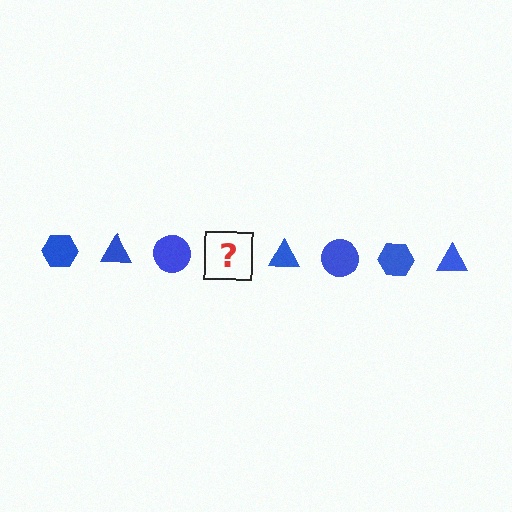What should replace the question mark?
The question mark should be replaced with a blue hexagon.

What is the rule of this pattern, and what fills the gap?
The rule is that the pattern cycles through hexagon, triangle, circle shapes in blue. The gap should be filled with a blue hexagon.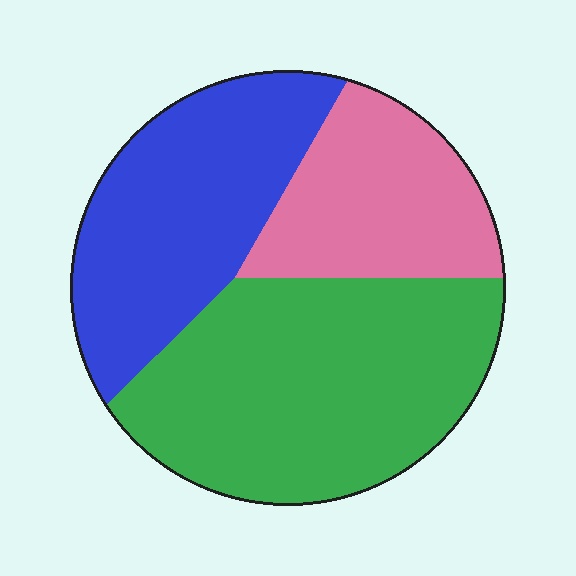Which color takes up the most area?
Green, at roughly 45%.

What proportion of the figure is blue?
Blue takes up about one third (1/3) of the figure.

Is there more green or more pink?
Green.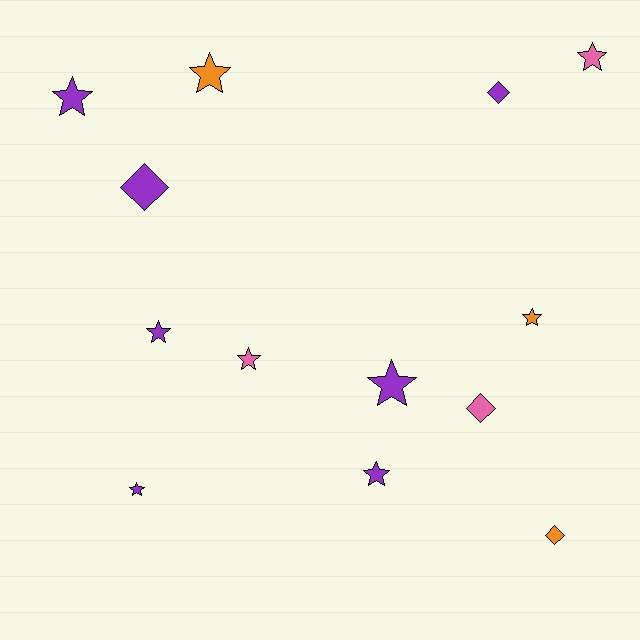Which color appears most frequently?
Purple, with 7 objects.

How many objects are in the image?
There are 13 objects.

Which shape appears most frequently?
Star, with 9 objects.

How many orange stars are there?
There are 2 orange stars.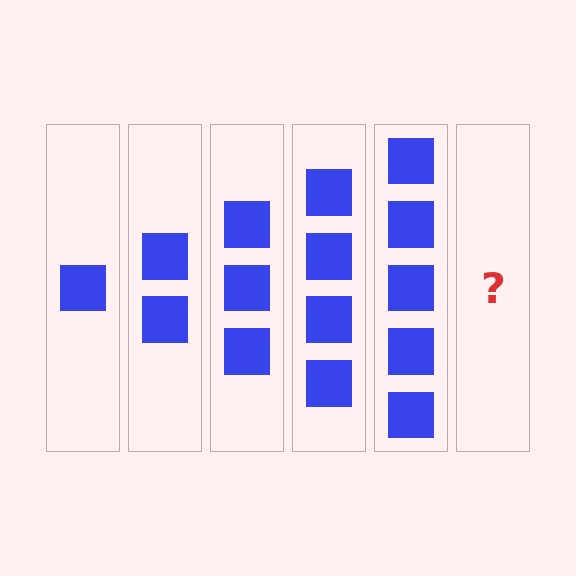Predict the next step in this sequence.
The next step is 6 squares.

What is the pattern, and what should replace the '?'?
The pattern is that each step adds one more square. The '?' should be 6 squares.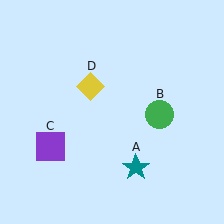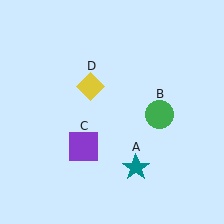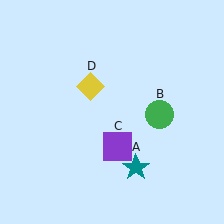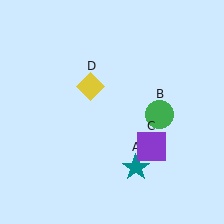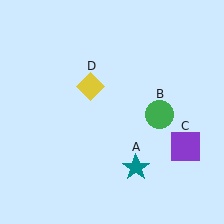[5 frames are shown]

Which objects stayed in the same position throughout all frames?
Teal star (object A) and green circle (object B) and yellow diamond (object D) remained stationary.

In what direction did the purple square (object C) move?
The purple square (object C) moved right.